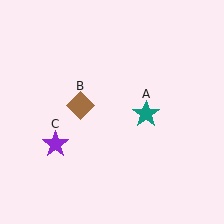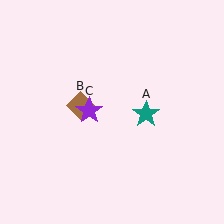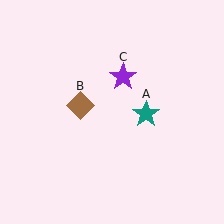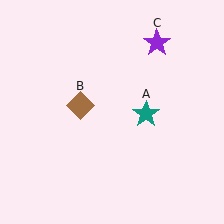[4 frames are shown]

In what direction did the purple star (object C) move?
The purple star (object C) moved up and to the right.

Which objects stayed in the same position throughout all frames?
Teal star (object A) and brown diamond (object B) remained stationary.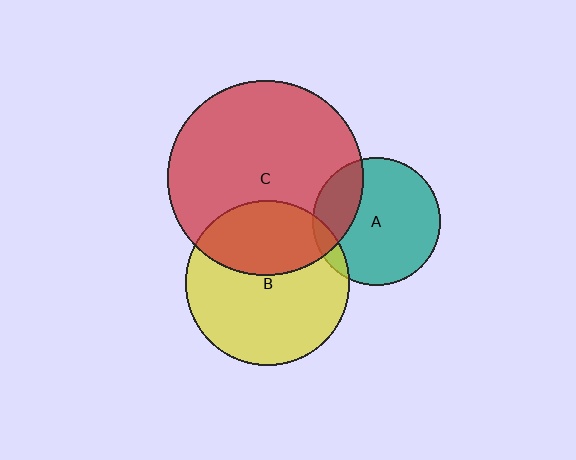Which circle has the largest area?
Circle C (red).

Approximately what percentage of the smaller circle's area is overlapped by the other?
Approximately 10%.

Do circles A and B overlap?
Yes.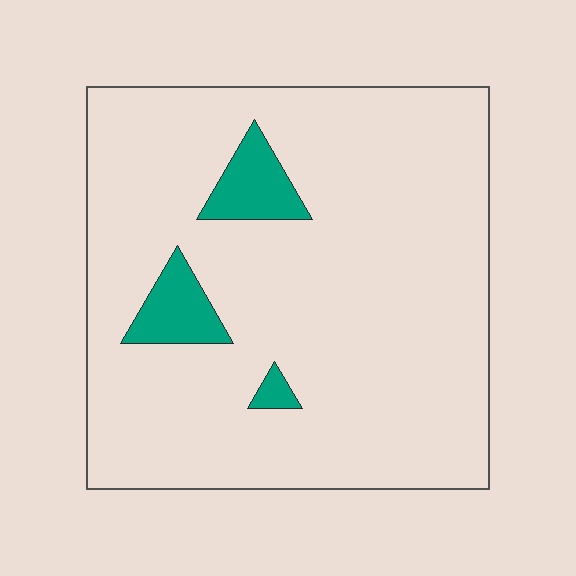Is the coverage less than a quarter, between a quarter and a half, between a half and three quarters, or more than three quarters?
Less than a quarter.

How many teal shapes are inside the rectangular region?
3.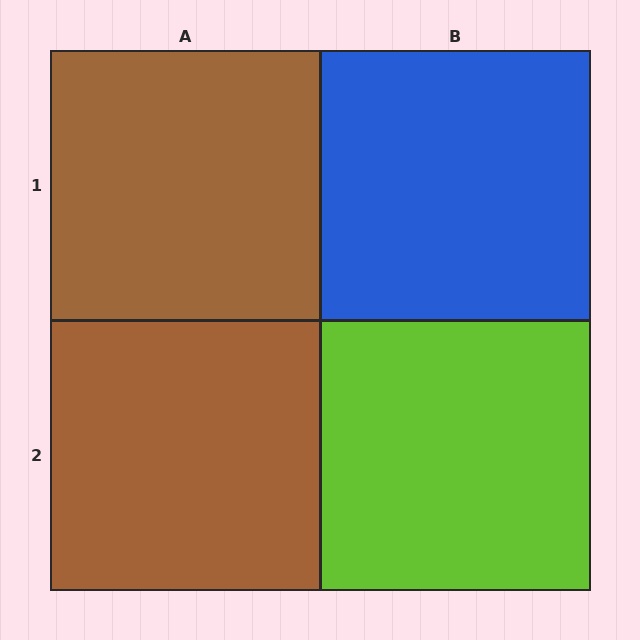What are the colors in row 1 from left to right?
Brown, blue.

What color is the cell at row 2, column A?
Brown.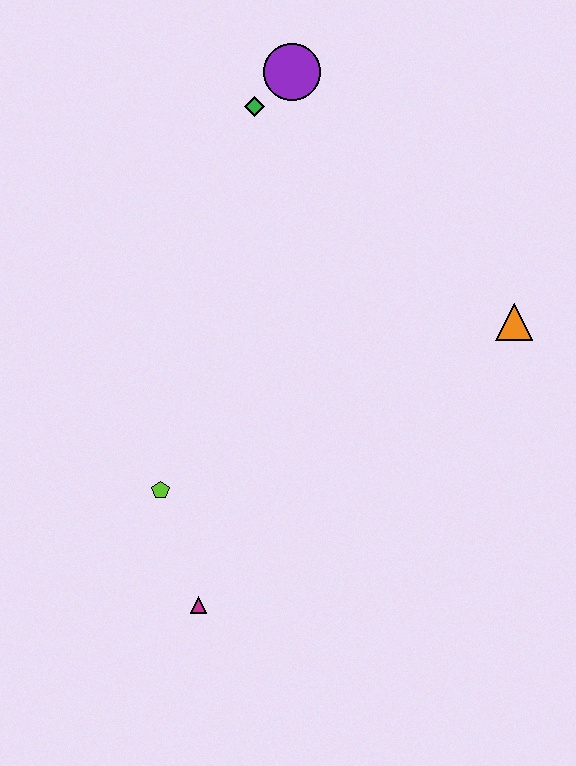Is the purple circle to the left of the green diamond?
No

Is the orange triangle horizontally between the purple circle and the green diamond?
No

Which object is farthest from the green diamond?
The magenta triangle is farthest from the green diamond.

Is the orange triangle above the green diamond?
No